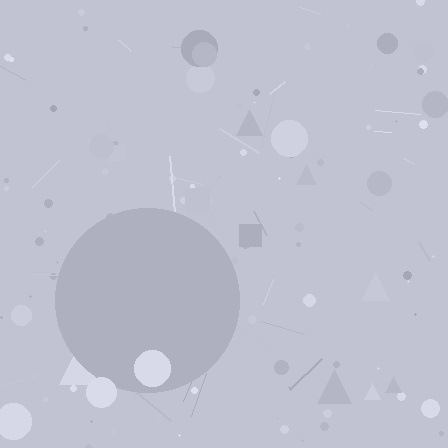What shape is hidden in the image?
A circle is hidden in the image.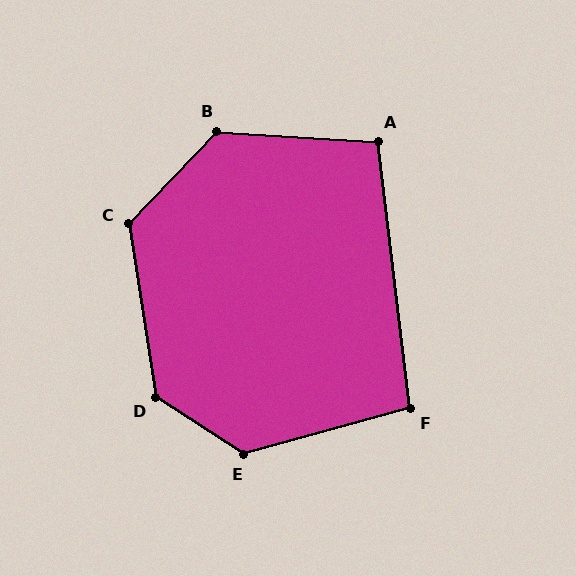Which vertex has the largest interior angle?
E, at approximately 132 degrees.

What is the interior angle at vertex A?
Approximately 100 degrees (obtuse).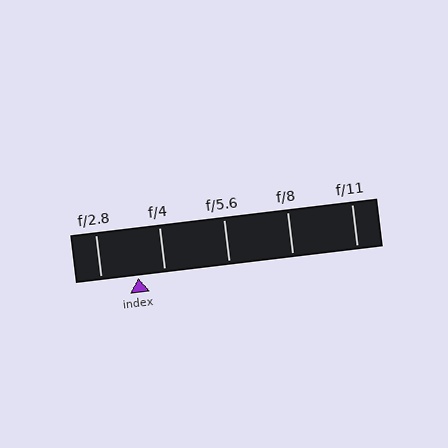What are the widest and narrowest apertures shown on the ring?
The widest aperture shown is f/2.8 and the narrowest is f/11.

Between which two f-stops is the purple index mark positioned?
The index mark is between f/2.8 and f/4.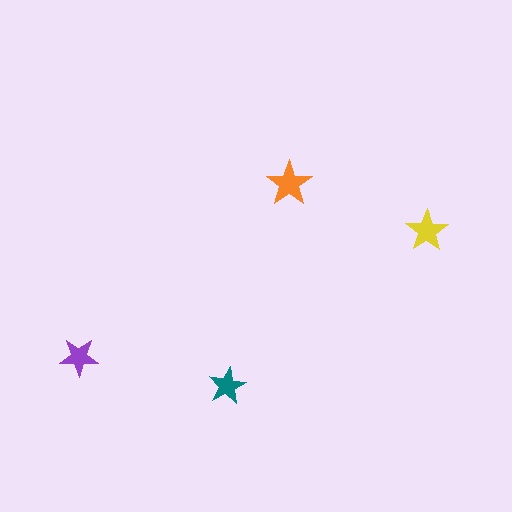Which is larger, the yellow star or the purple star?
The yellow one.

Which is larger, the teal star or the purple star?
The purple one.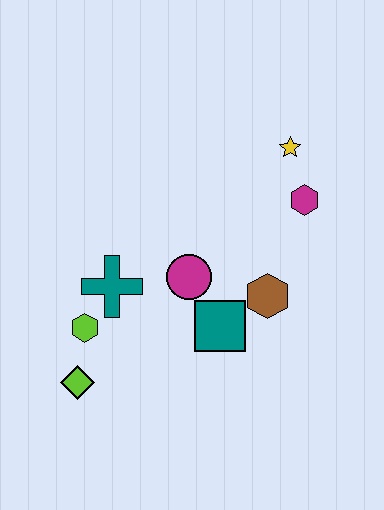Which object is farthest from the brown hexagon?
The lime diamond is farthest from the brown hexagon.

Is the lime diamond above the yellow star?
No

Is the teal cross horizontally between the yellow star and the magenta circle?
No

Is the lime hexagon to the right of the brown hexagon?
No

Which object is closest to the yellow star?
The magenta hexagon is closest to the yellow star.